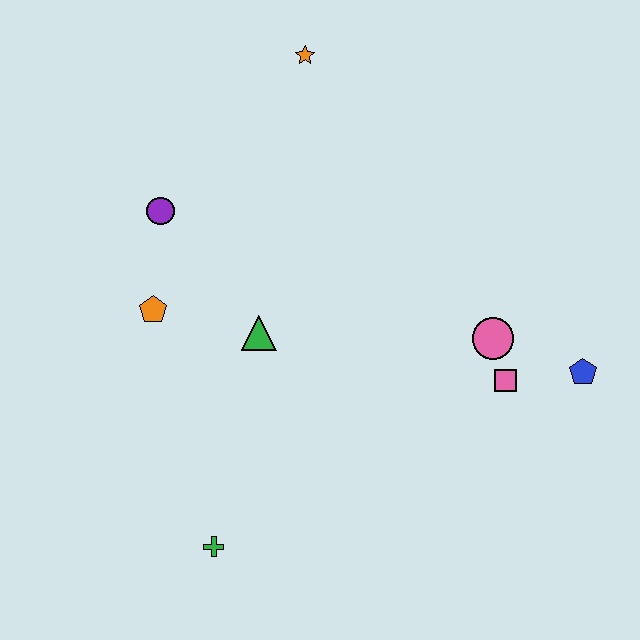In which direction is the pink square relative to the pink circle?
The pink square is below the pink circle.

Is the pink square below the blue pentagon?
Yes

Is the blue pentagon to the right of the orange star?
Yes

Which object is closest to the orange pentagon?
The purple circle is closest to the orange pentagon.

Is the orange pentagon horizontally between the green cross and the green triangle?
No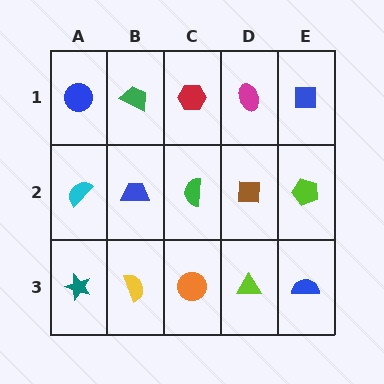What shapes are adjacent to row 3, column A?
A cyan semicircle (row 2, column A), a yellow semicircle (row 3, column B).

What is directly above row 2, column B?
A green trapezoid.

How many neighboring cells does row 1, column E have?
2.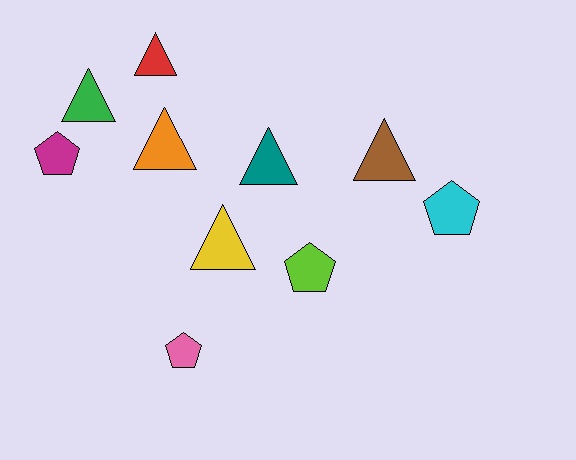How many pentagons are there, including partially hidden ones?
There are 4 pentagons.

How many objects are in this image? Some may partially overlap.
There are 10 objects.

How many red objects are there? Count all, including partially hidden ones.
There is 1 red object.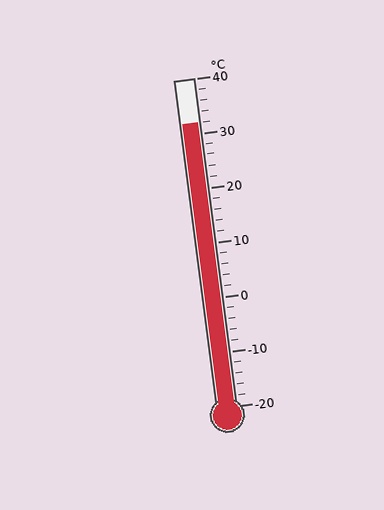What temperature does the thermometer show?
The thermometer shows approximately 32°C.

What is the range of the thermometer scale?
The thermometer scale ranges from -20°C to 40°C.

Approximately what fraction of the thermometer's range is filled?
The thermometer is filled to approximately 85% of its range.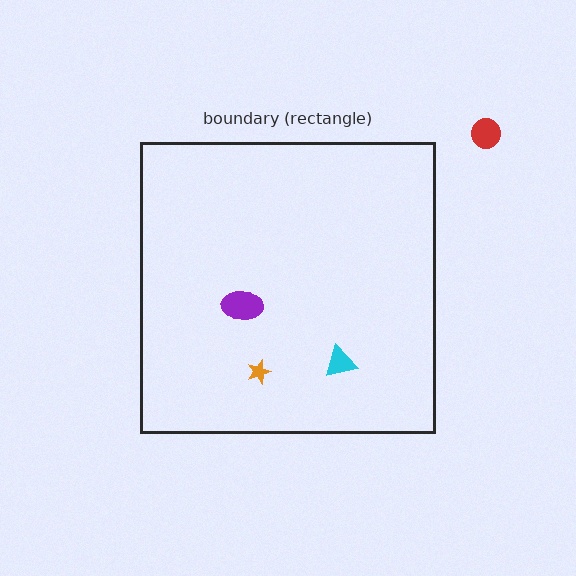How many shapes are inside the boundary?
3 inside, 1 outside.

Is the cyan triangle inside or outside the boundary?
Inside.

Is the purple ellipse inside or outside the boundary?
Inside.